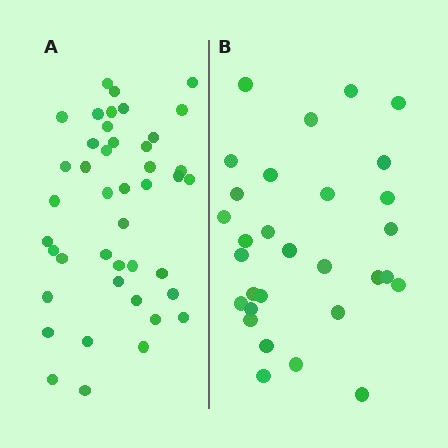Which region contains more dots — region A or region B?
Region A (the left region) has more dots.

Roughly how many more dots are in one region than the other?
Region A has approximately 15 more dots than region B.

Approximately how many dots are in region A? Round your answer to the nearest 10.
About 40 dots. (The exact count is 43, which rounds to 40.)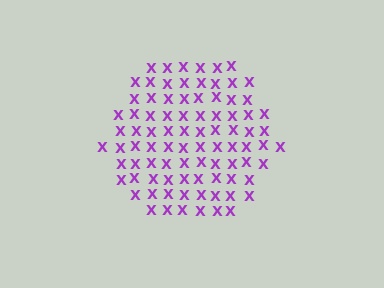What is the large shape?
The large shape is a hexagon.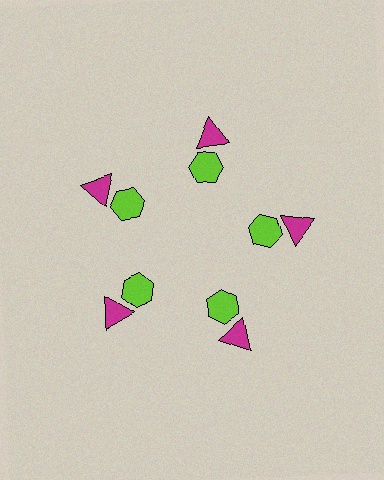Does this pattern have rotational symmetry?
Yes, this pattern has 5-fold rotational symmetry. It looks the same after rotating 72 degrees around the center.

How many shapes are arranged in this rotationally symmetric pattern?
There are 10 shapes, arranged in 5 groups of 2.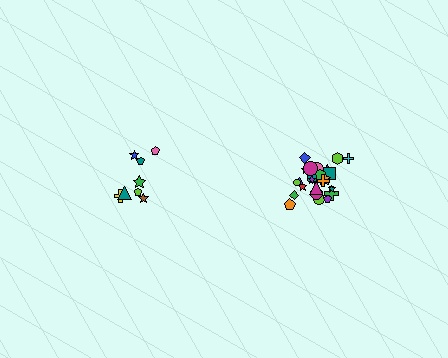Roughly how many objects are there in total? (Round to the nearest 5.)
Roughly 35 objects in total.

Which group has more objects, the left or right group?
The right group.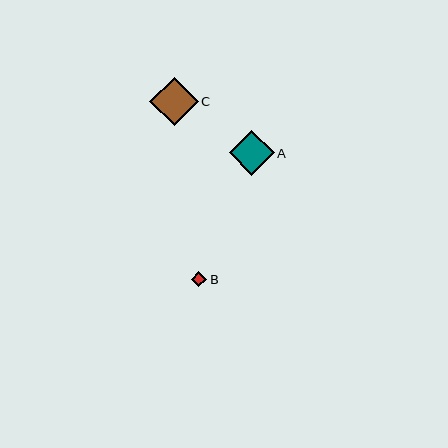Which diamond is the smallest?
Diamond B is the smallest with a size of approximately 15 pixels.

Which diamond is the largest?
Diamond C is the largest with a size of approximately 48 pixels.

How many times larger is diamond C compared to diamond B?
Diamond C is approximately 3.1 times the size of diamond B.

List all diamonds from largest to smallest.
From largest to smallest: C, A, B.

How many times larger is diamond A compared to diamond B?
Diamond A is approximately 2.9 times the size of diamond B.